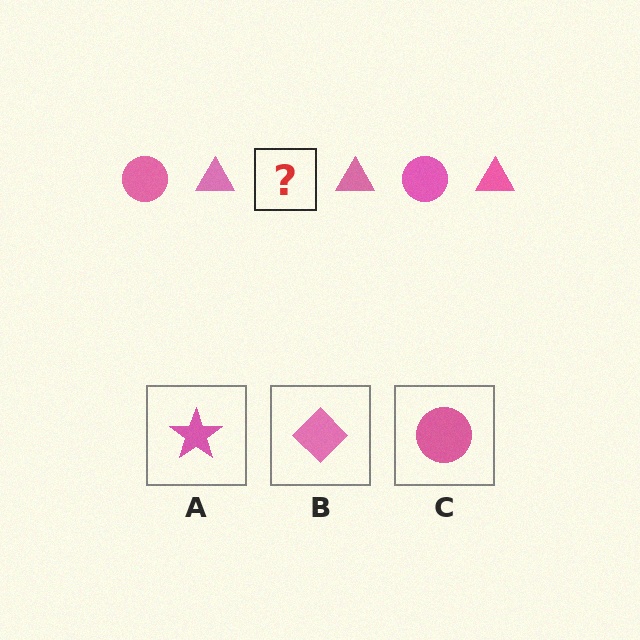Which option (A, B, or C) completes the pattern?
C.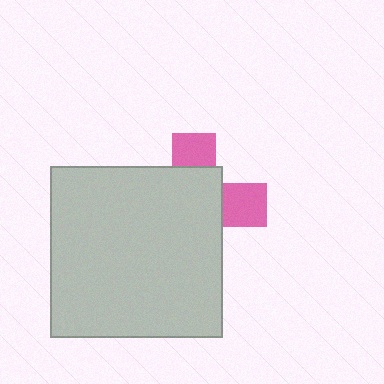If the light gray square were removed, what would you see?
You would see the complete pink cross.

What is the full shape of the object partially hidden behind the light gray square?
The partially hidden object is a pink cross.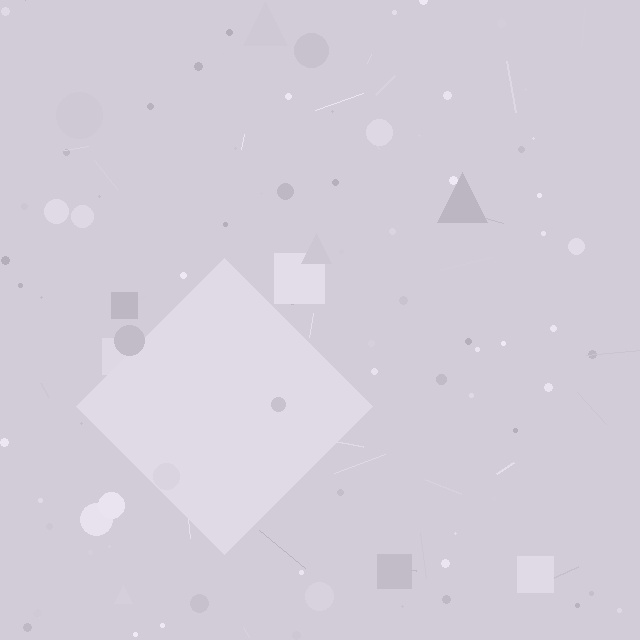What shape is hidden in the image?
A diamond is hidden in the image.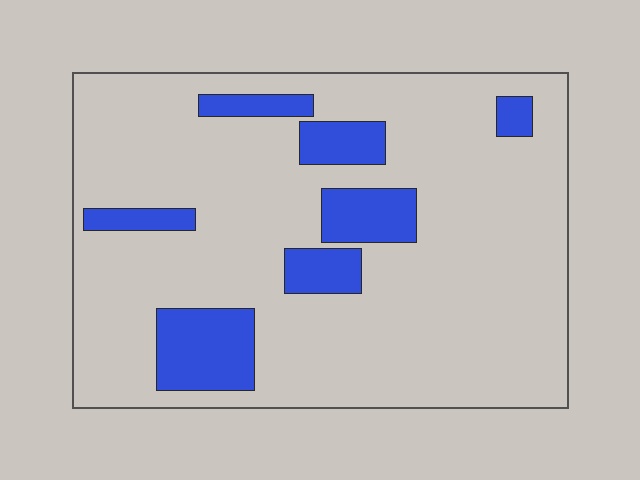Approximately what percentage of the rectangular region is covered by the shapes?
Approximately 15%.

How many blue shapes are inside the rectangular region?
7.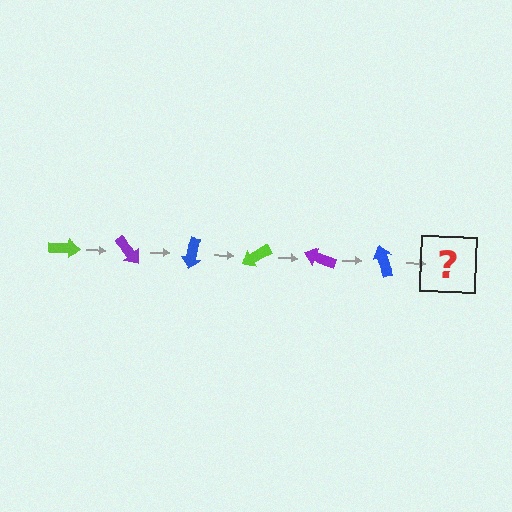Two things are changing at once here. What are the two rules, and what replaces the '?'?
The two rules are that it rotates 50 degrees each step and the color cycles through lime, purple, and blue. The '?' should be a lime arrow, rotated 300 degrees from the start.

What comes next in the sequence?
The next element should be a lime arrow, rotated 300 degrees from the start.